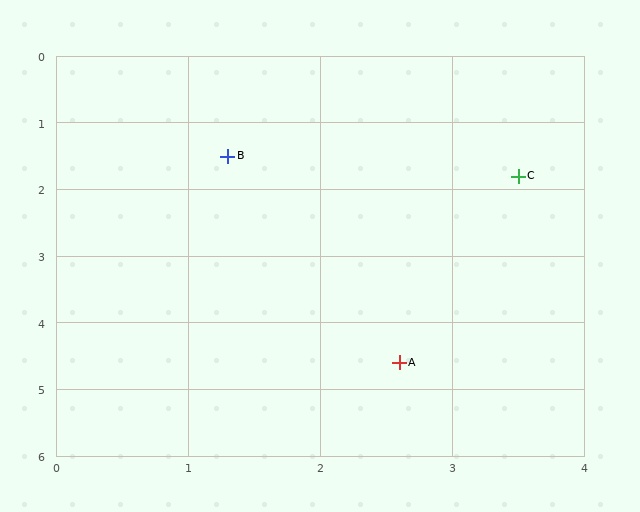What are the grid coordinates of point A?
Point A is at approximately (2.6, 4.6).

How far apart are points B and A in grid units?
Points B and A are about 3.4 grid units apart.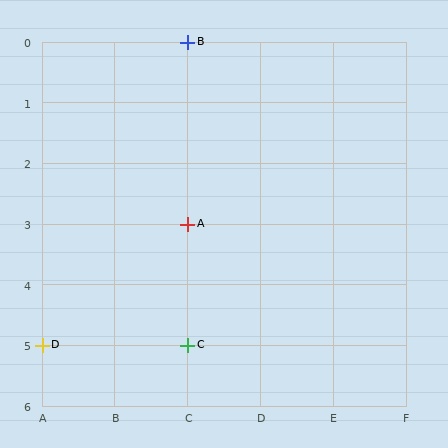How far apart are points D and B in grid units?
Points D and B are 2 columns and 5 rows apart (about 5.4 grid units diagonally).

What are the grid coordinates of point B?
Point B is at grid coordinates (C, 0).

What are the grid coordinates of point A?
Point A is at grid coordinates (C, 3).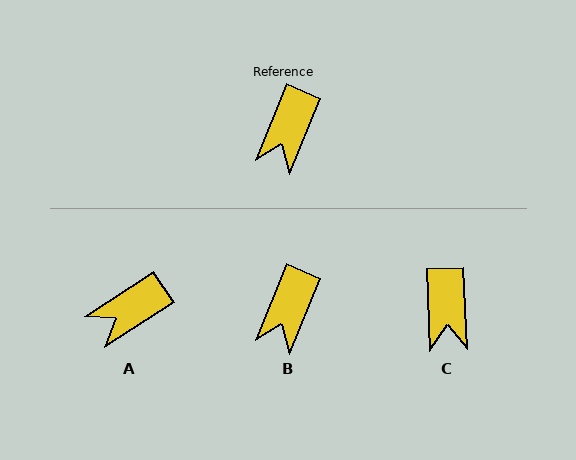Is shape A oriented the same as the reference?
No, it is off by about 34 degrees.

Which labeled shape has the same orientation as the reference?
B.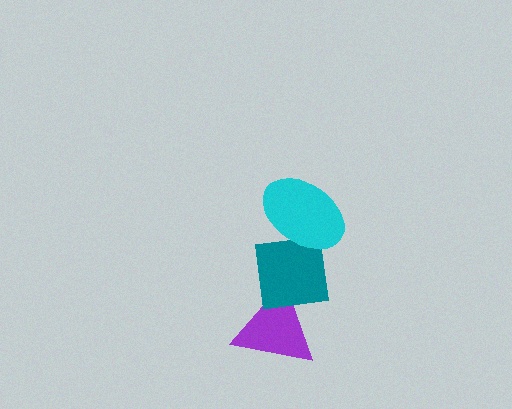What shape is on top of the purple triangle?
The teal square is on top of the purple triangle.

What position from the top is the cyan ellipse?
The cyan ellipse is 1st from the top.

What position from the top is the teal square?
The teal square is 2nd from the top.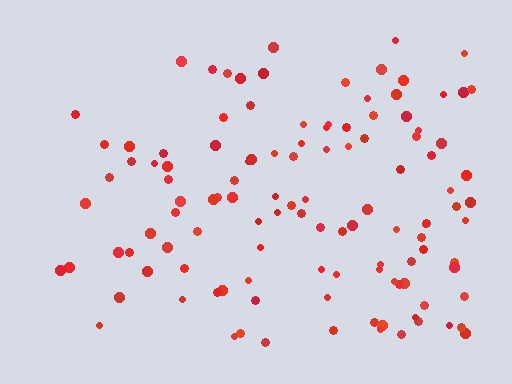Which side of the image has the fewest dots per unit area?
The left.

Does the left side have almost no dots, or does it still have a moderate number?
Still a moderate number, just noticeably fewer than the right.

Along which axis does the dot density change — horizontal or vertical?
Horizontal.